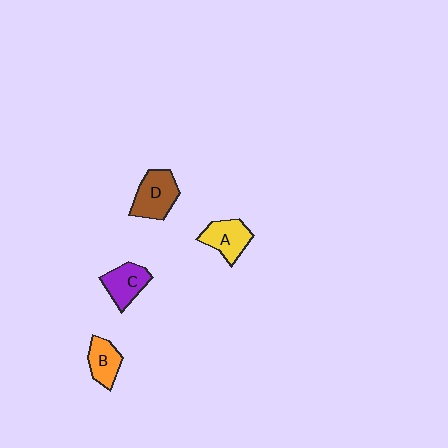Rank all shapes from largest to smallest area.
From largest to smallest: D (brown), A (yellow), C (purple), B (orange).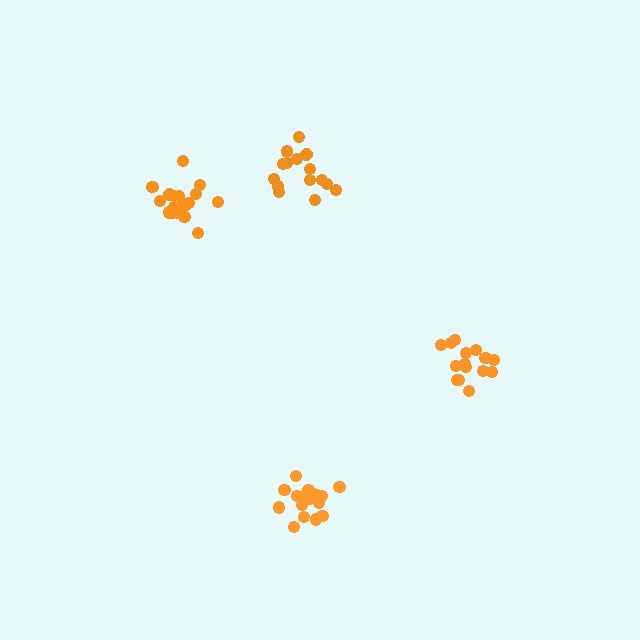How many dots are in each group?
Group 1: 15 dots, Group 2: 18 dots, Group 3: 15 dots, Group 4: 18 dots (66 total).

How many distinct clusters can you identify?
There are 4 distinct clusters.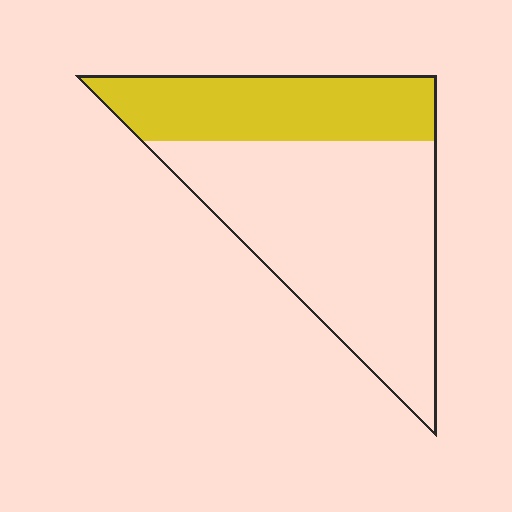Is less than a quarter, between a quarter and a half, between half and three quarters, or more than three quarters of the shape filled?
Between a quarter and a half.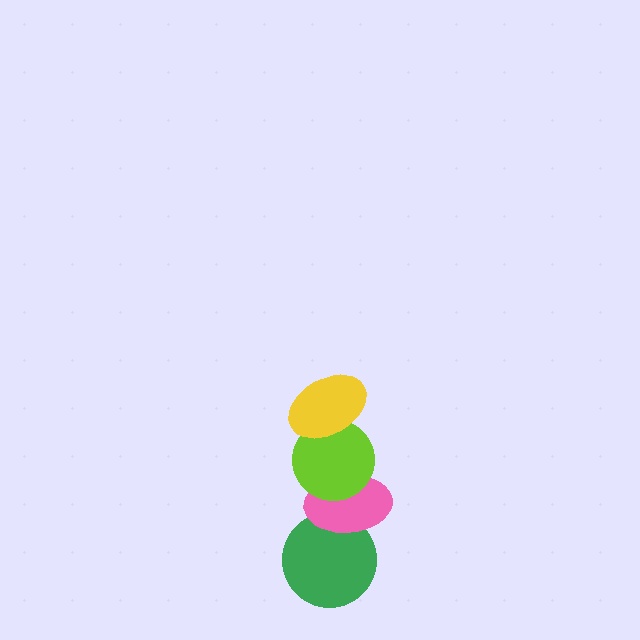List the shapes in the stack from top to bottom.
From top to bottom: the yellow ellipse, the lime circle, the pink ellipse, the green circle.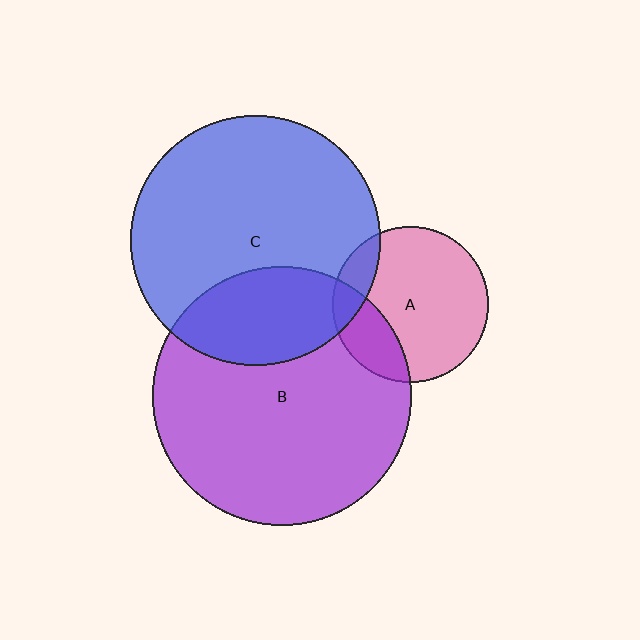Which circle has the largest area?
Circle B (purple).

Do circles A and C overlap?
Yes.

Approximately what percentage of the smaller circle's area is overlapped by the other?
Approximately 15%.